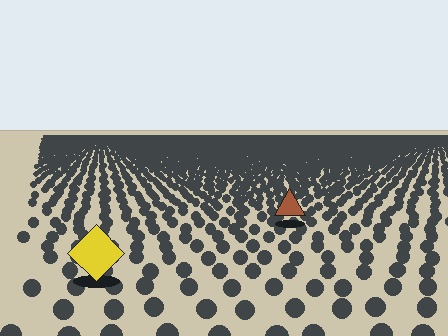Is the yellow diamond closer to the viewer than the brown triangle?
Yes. The yellow diamond is closer — you can tell from the texture gradient: the ground texture is coarser near it.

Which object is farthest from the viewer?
The brown triangle is farthest from the viewer. It appears smaller and the ground texture around it is denser.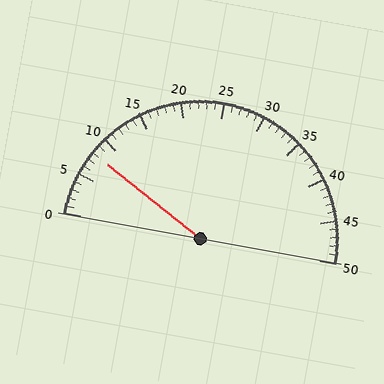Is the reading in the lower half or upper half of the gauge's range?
The reading is in the lower half of the range (0 to 50).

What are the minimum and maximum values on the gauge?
The gauge ranges from 0 to 50.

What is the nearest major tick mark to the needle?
The nearest major tick mark is 10.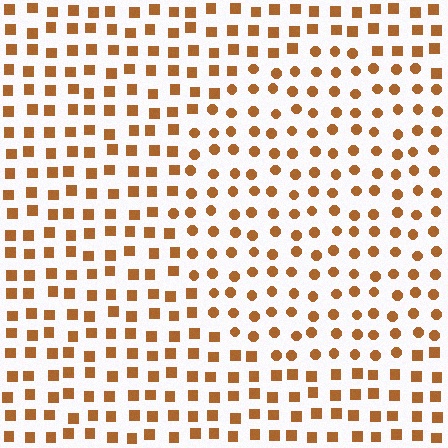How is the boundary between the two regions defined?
The boundary is defined by a change in element shape: circles inside vs. squares outside. All elements share the same color and spacing.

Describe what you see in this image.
The image is filled with small brown elements arranged in a uniform grid. A circle-shaped region contains circles, while the surrounding area contains squares. The boundary is defined purely by the change in element shape.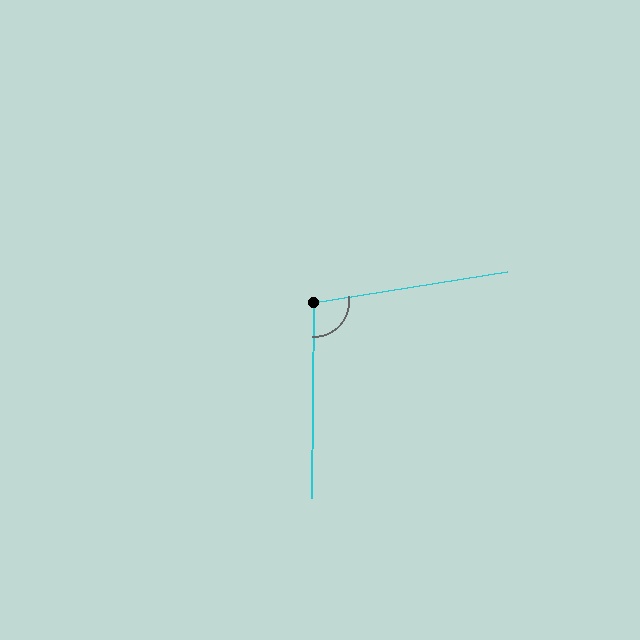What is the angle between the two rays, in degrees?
Approximately 100 degrees.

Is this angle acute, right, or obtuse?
It is obtuse.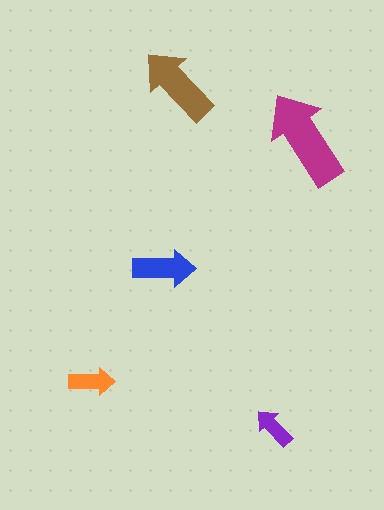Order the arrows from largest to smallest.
the magenta one, the brown one, the blue one, the orange one, the purple one.